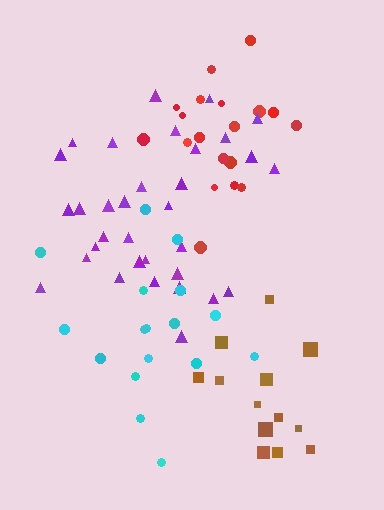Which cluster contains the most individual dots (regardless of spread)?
Purple (34).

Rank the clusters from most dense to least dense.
purple, red, brown, cyan.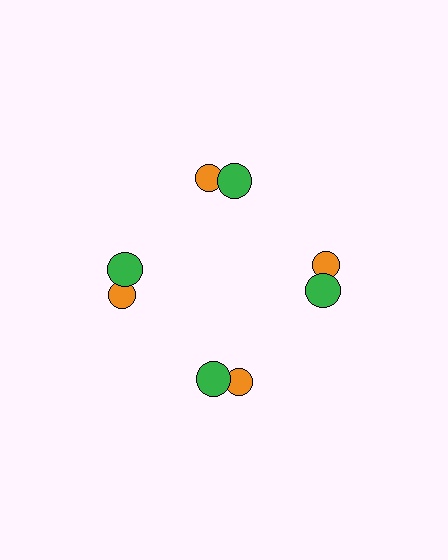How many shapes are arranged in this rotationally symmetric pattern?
There are 8 shapes, arranged in 4 groups of 2.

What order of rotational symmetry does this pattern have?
This pattern has 4-fold rotational symmetry.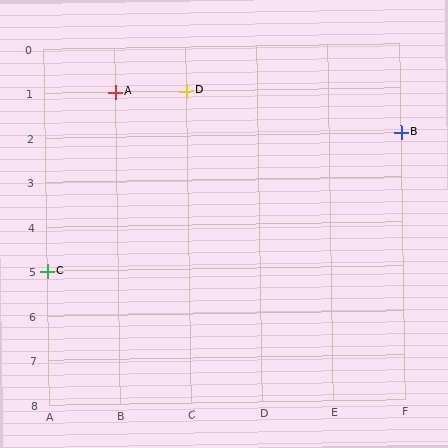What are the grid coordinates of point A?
Point A is at grid coordinates (B, 1).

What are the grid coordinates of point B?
Point B is at grid coordinates (F, 2).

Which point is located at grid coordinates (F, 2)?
Point B is at (F, 2).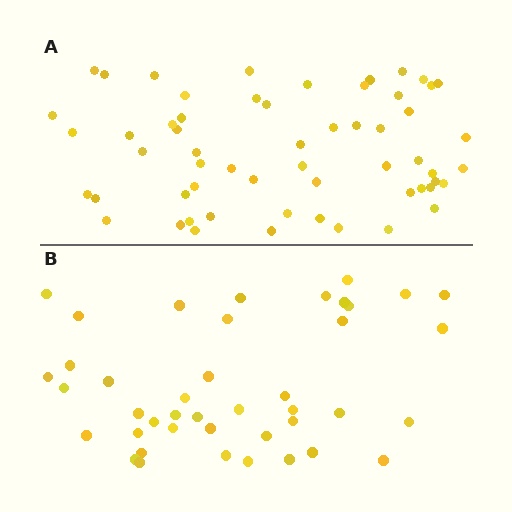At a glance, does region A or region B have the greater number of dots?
Region A (the top region) has more dots.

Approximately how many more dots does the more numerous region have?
Region A has approximately 15 more dots than region B.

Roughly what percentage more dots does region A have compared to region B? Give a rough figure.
About 40% more.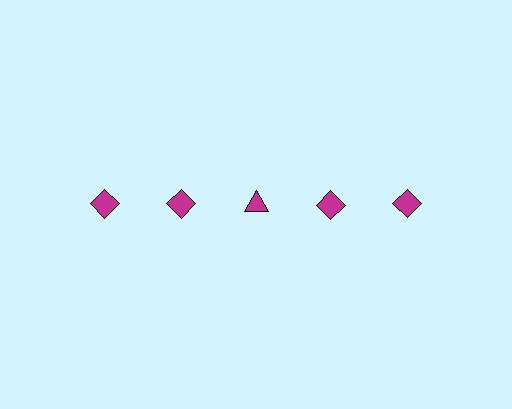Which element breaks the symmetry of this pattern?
The magenta triangle in the top row, center column breaks the symmetry. All other shapes are magenta diamonds.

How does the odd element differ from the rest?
It has a different shape: triangle instead of diamond.